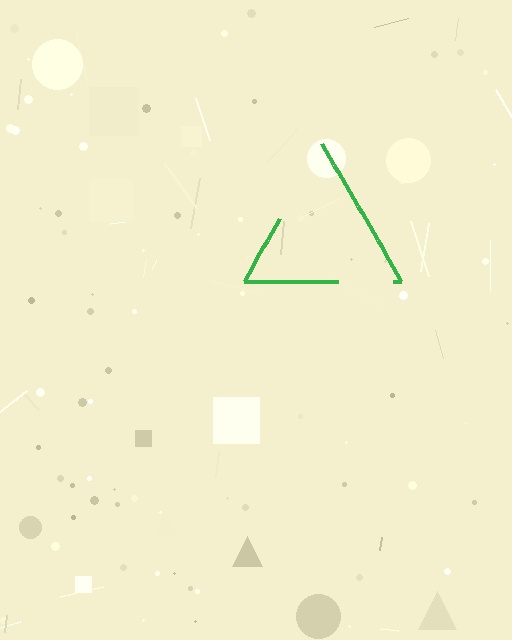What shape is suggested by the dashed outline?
The dashed outline suggests a triangle.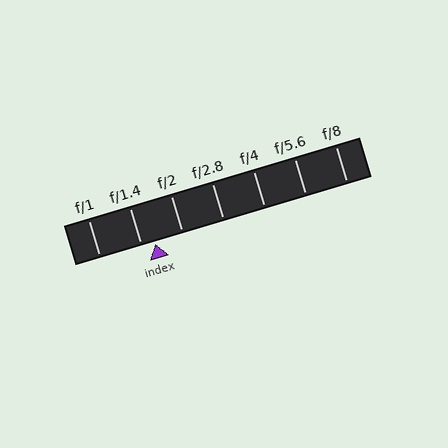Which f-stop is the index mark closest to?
The index mark is closest to f/1.4.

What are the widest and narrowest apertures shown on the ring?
The widest aperture shown is f/1 and the narrowest is f/8.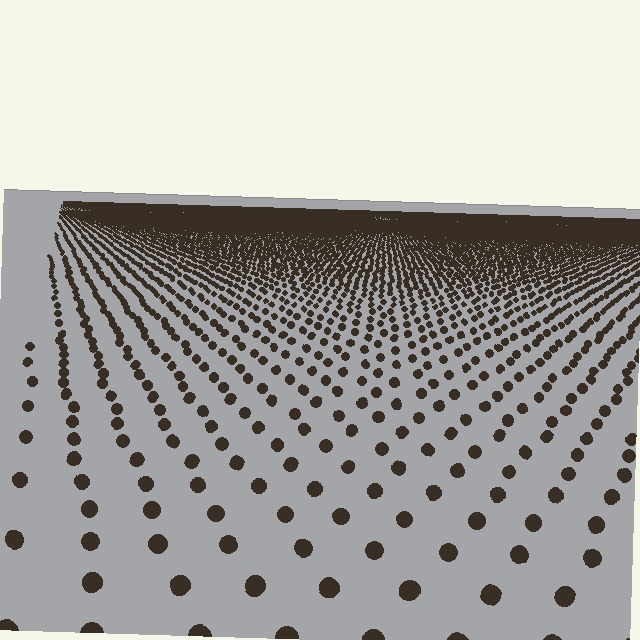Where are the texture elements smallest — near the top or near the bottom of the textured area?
Near the top.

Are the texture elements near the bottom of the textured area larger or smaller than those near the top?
Larger. Near the bottom, elements are closer to the viewer and appear at a bigger on-screen size.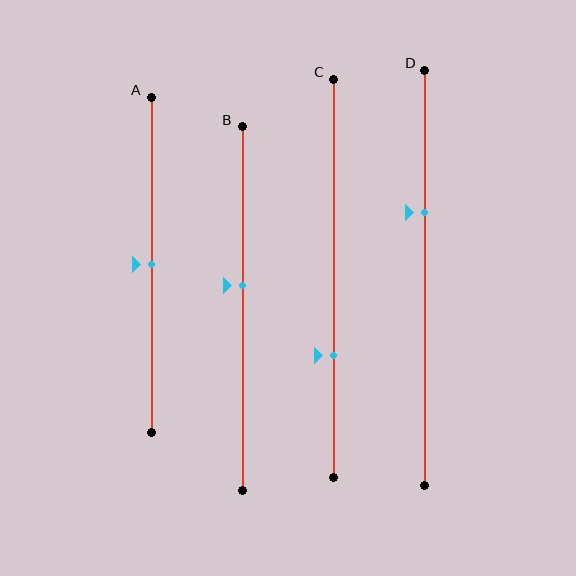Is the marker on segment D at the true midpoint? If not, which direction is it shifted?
No, the marker on segment D is shifted upward by about 16% of the segment length.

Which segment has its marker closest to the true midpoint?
Segment A has its marker closest to the true midpoint.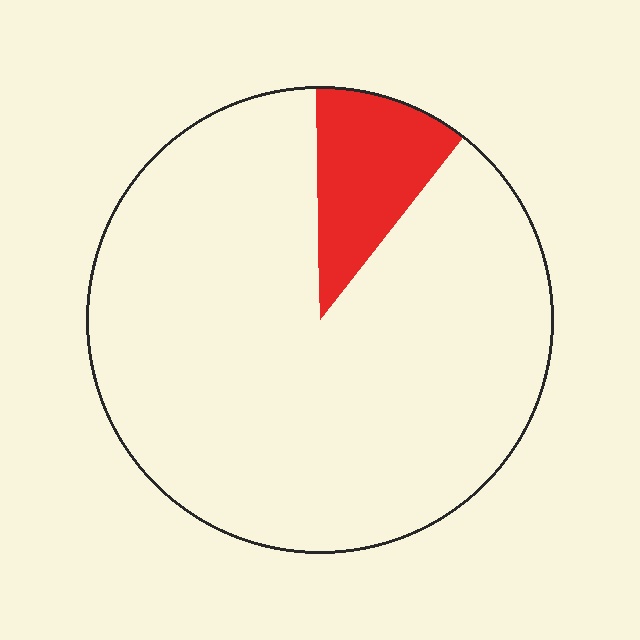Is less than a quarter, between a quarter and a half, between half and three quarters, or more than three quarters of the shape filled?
Less than a quarter.